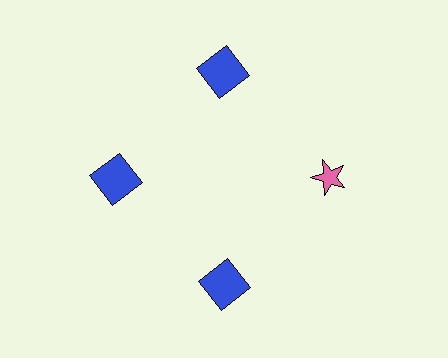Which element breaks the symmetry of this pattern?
The pink star at roughly the 3 o'clock position breaks the symmetry. All other shapes are blue squares.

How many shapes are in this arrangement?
There are 4 shapes arranged in a ring pattern.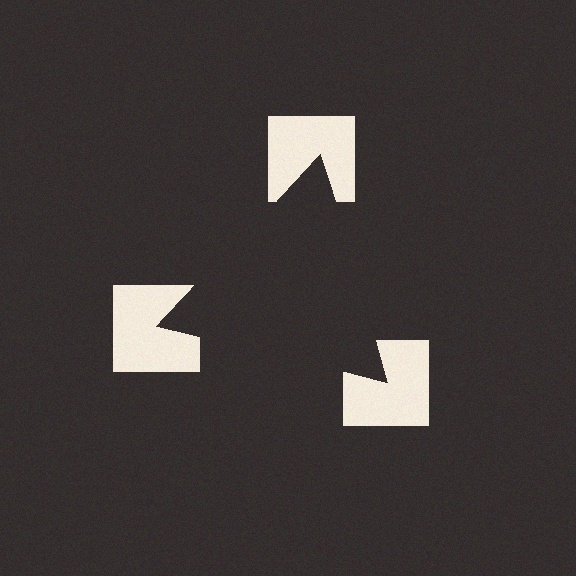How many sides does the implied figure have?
3 sides.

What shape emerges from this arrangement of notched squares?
An illusory triangle — its edges are inferred from the aligned wedge cuts in the notched squares, not physically drawn.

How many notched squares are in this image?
There are 3 — one at each vertex of the illusory triangle.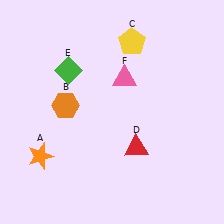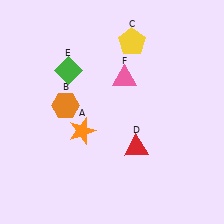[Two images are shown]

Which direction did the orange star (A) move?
The orange star (A) moved right.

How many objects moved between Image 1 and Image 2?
1 object moved between the two images.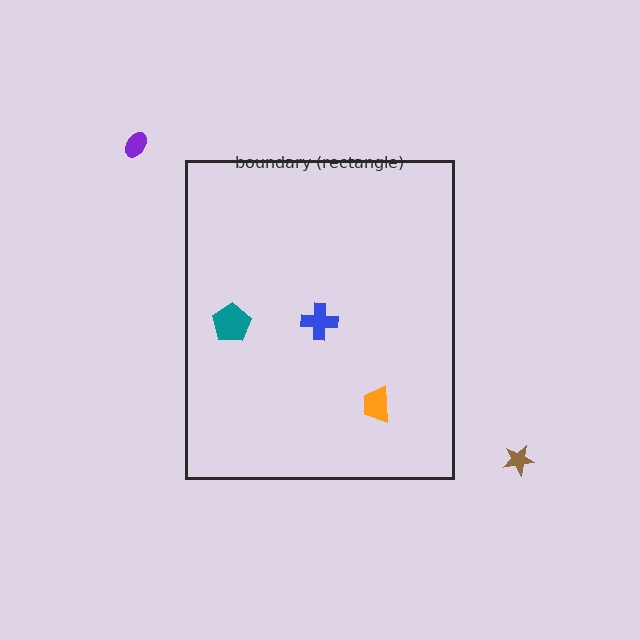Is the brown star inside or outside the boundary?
Outside.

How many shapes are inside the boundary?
3 inside, 2 outside.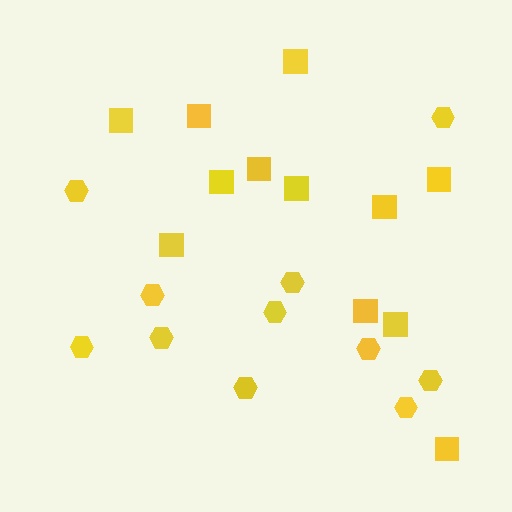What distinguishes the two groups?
There are 2 groups: one group of hexagons (11) and one group of squares (12).